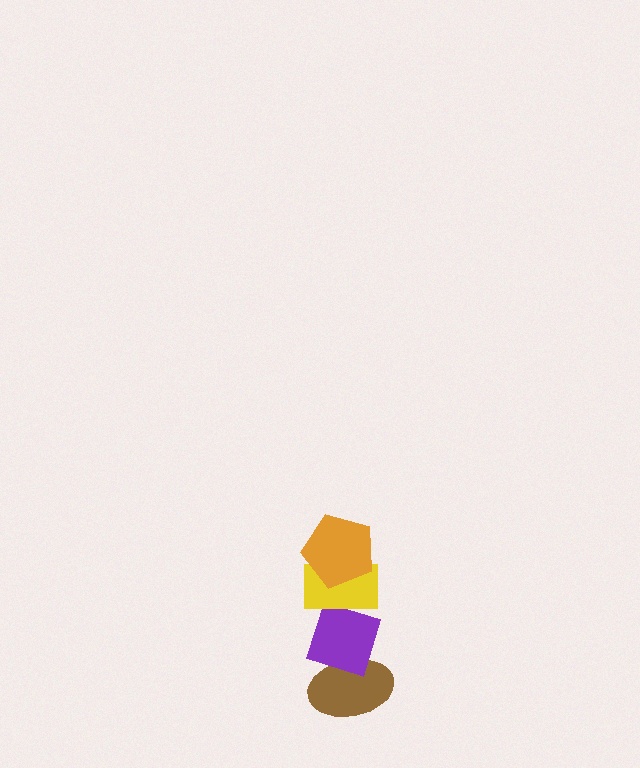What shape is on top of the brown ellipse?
The purple diamond is on top of the brown ellipse.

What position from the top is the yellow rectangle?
The yellow rectangle is 2nd from the top.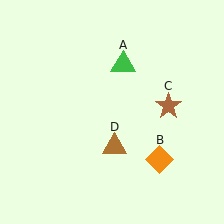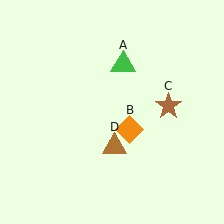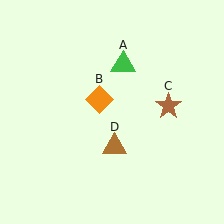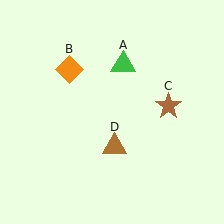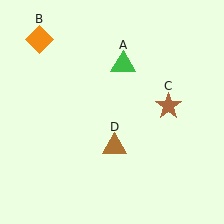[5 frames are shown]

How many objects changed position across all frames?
1 object changed position: orange diamond (object B).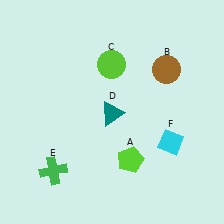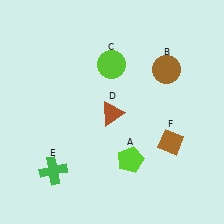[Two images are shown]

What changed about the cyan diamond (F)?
In Image 1, F is cyan. In Image 2, it changed to brown.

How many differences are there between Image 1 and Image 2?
There are 2 differences between the two images.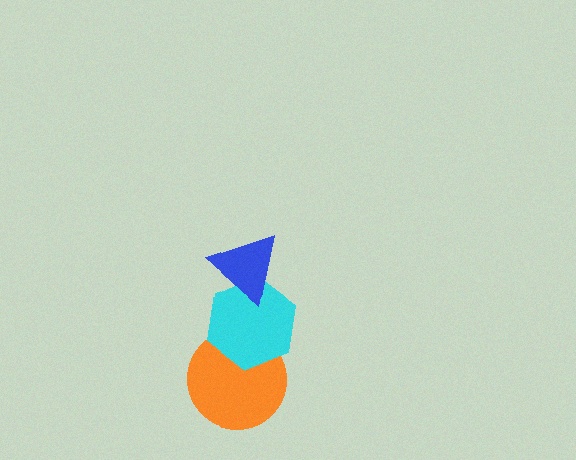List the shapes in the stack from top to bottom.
From top to bottom: the blue triangle, the cyan hexagon, the orange circle.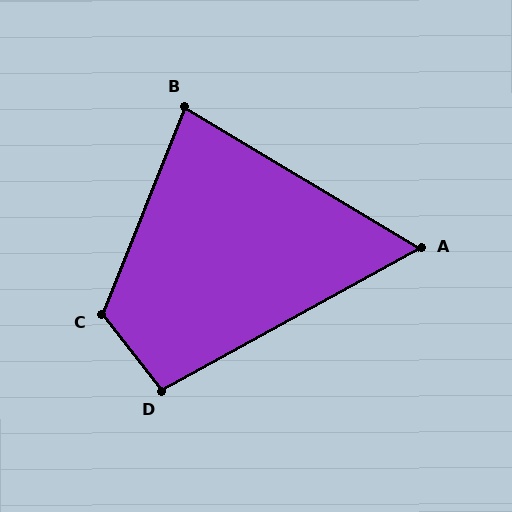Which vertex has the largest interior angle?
C, at approximately 120 degrees.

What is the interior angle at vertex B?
Approximately 81 degrees (acute).